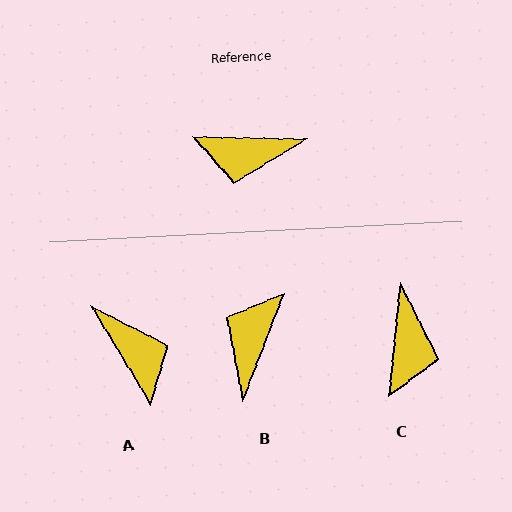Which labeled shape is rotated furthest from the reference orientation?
A, about 122 degrees away.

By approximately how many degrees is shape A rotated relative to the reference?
Approximately 122 degrees counter-clockwise.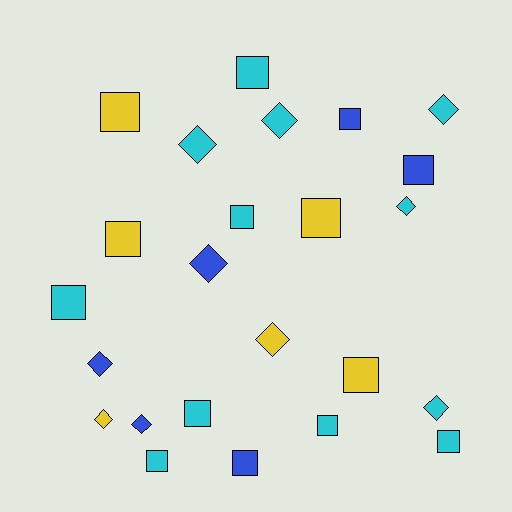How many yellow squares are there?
There are 4 yellow squares.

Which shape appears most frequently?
Square, with 14 objects.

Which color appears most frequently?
Cyan, with 12 objects.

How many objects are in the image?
There are 24 objects.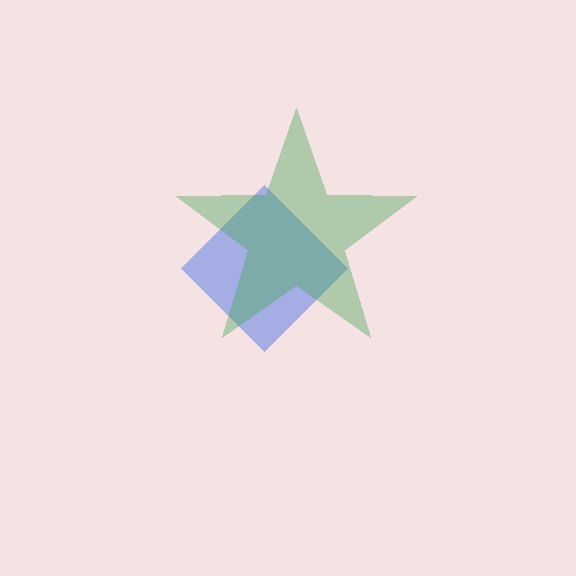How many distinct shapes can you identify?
There are 2 distinct shapes: a blue diamond, a green star.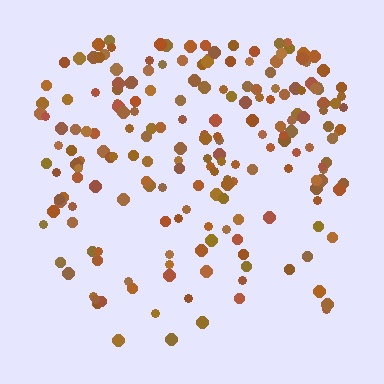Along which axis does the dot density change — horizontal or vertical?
Vertical.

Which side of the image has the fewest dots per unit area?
The bottom.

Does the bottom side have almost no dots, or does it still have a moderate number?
Still a moderate number, just noticeably fewer than the top.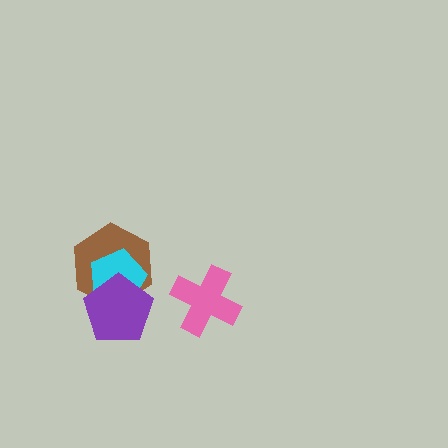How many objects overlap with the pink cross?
0 objects overlap with the pink cross.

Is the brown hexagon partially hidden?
Yes, it is partially covered by another shape.